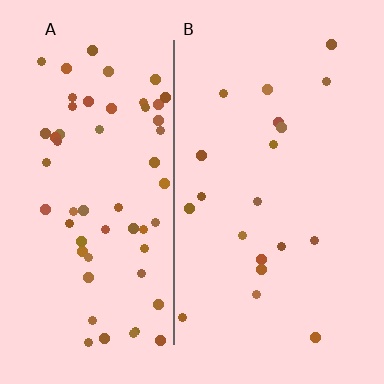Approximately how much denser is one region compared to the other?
Approximately 3.1× — region A over region B.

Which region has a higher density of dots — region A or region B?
A (the left).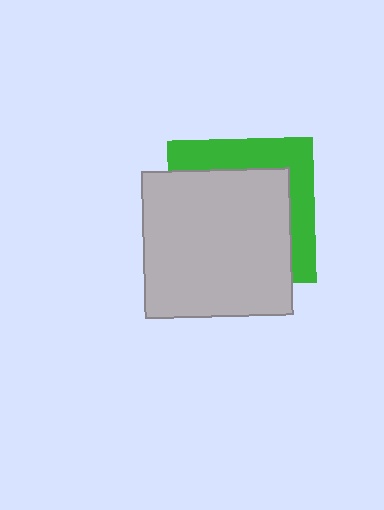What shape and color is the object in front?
The object in front is a light gray square.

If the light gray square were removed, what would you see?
You would see the complete green square.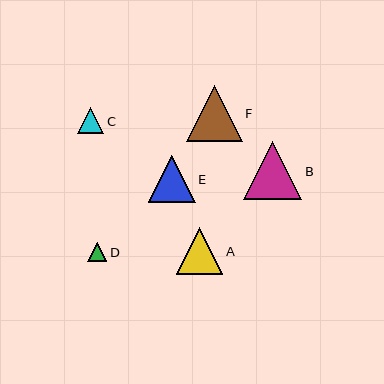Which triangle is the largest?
Triangle B is the largest with a size of approximately 58 pixels.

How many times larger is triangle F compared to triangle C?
Triangle F is approximately 2.2 times the size of triangle C.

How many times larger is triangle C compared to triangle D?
Triangle C is approximately 1.3 times the size of triangle D.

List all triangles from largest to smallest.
From largest to smallest: B, F, E, A, C, D.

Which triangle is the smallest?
Triangle D is the smallest with a size of approximately 19 pixels.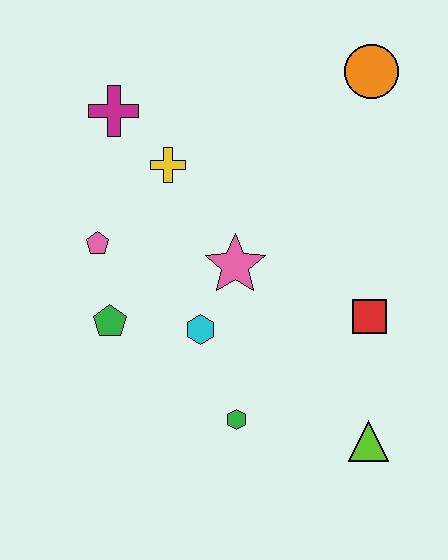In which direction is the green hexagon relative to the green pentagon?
The green hexagon is to the right of the green pentagon.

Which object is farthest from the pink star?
The orange circle is farthest from the pink star.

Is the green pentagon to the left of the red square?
Yes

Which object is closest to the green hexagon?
The cyan hexagon is closest to the green hexagon.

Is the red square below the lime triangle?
No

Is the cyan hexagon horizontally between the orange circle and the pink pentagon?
Yes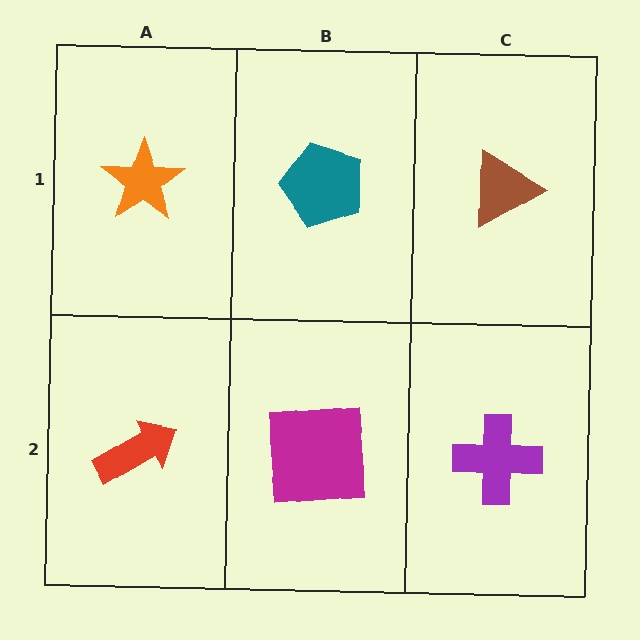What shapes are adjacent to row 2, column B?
A teal pentagon (row 1, column B), a red arrow (row 2, column A), a purple cross (row 2, column C).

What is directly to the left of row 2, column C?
A magenta square.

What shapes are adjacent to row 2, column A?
An orange star (row 1, column A), a magenta square (row 2, column B).